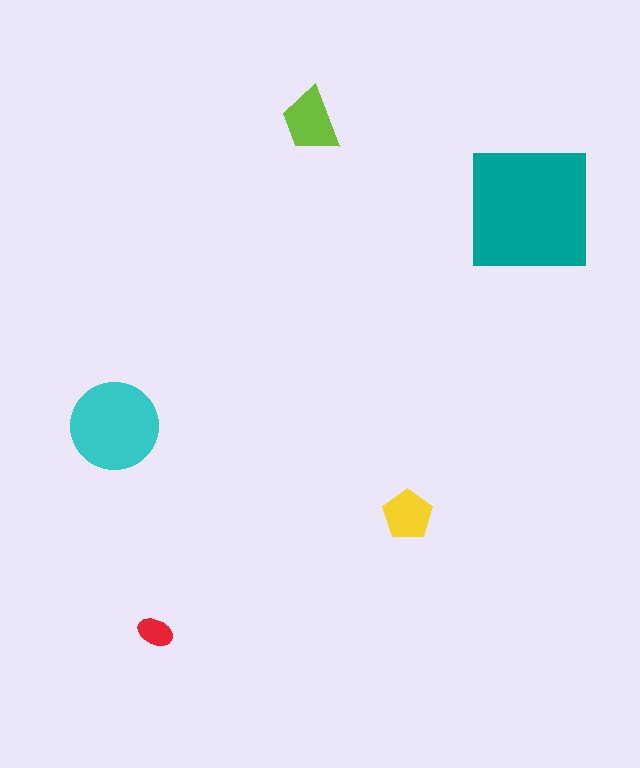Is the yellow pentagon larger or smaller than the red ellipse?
Larger.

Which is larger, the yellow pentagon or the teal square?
The teal square.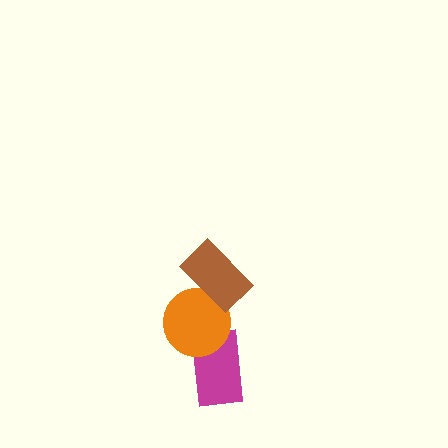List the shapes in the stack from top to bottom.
From top to bottom: the brown rectangle, the orange circle, the magenta rectangle.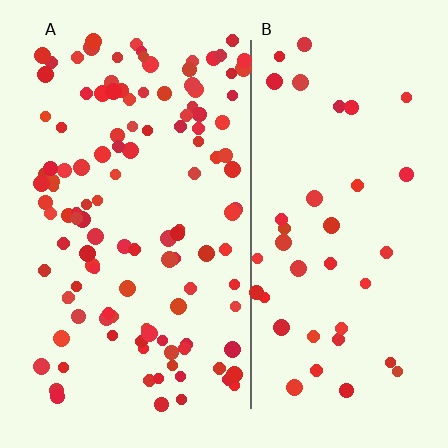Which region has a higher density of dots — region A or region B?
A (the left).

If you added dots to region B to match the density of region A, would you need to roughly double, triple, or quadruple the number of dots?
Approximately triple.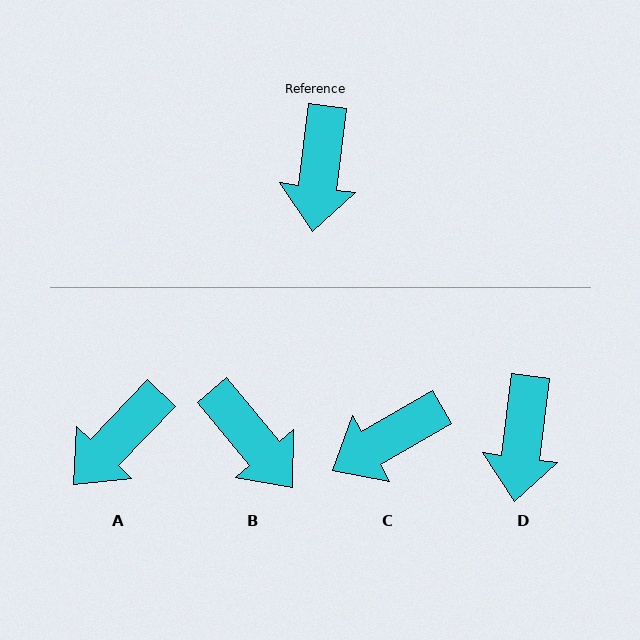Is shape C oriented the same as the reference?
No, it is off by about 53 degrees.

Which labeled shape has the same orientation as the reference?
D.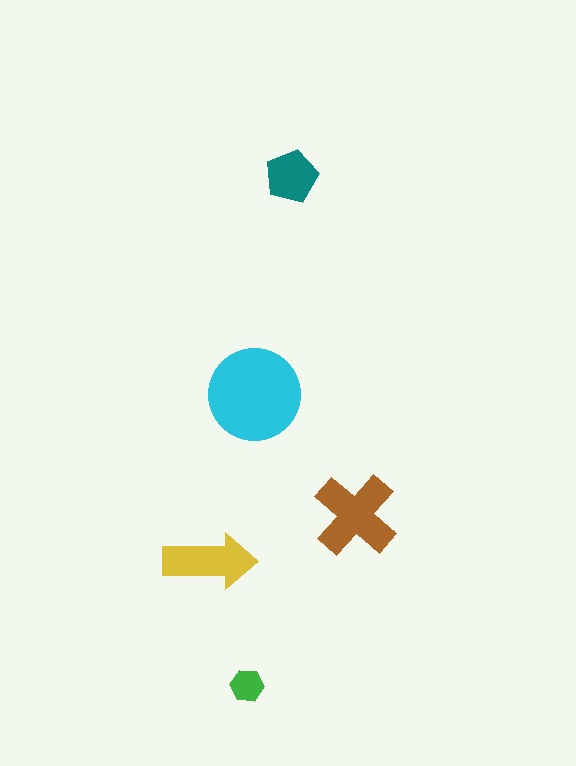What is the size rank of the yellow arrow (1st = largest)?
3rd.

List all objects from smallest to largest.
The green hexagon, the teal pentagon, the yellow arrow, the brown cross, the cyan circle.